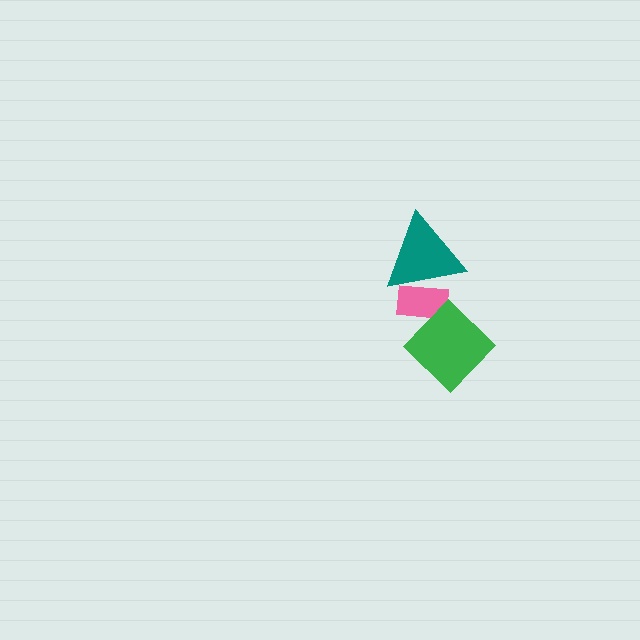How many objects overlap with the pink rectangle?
2 objects overlap with the pink rectangle.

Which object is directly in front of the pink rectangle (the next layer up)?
The green diamond is directly in front of the pink rectangle.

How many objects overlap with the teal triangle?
1 object overlaps with the teal triangle.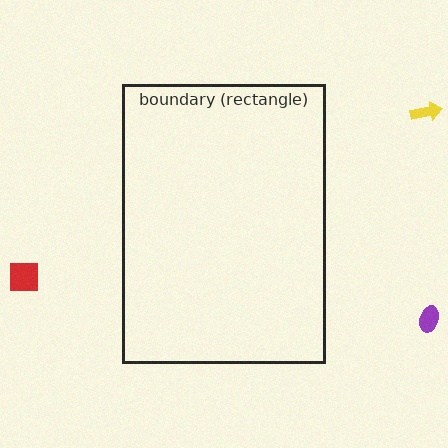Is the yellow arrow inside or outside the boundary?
Outside.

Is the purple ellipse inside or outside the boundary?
Outside.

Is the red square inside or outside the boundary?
Outside.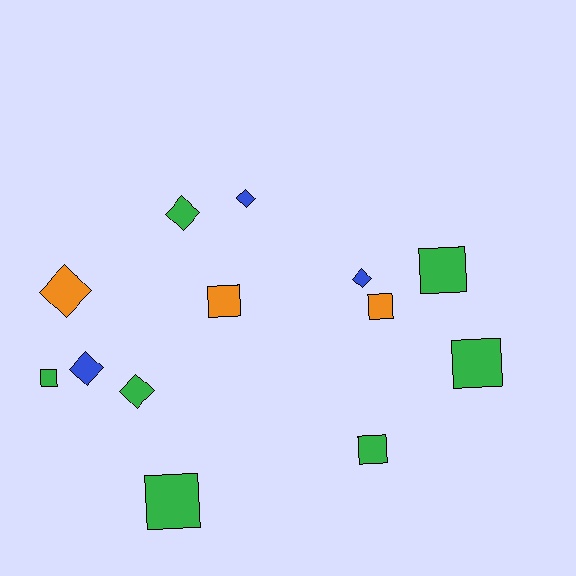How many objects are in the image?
There are 13 objects.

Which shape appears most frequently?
Square, with 7 objects.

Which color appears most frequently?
Green, with 7 objects.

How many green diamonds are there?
There are 2 green diamonds.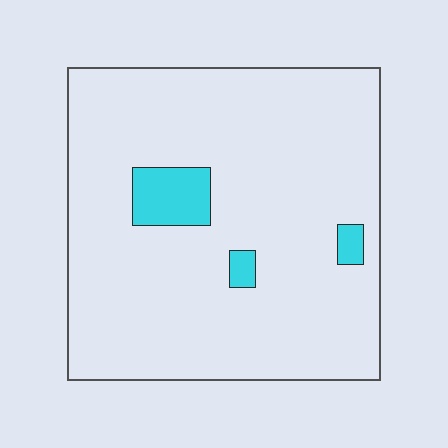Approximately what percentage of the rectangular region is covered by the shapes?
Approximately 5%.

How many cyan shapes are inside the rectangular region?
3.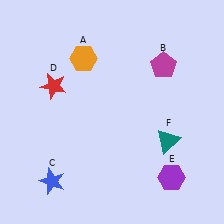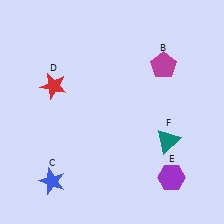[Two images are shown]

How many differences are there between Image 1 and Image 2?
There is 1 difference between the two images.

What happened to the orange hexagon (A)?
The orange hexagon (A) was removed in Image 2. It was in the top-left area of Image 1.